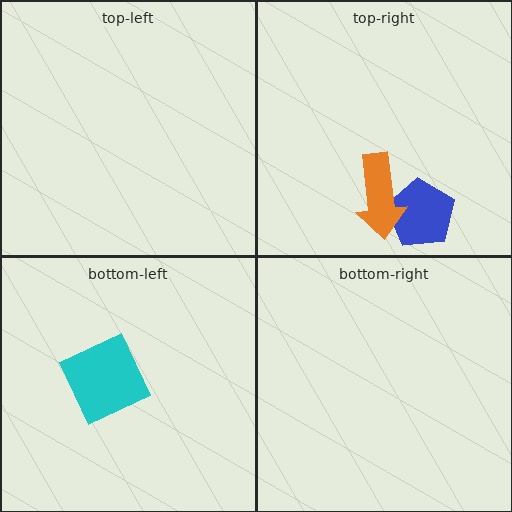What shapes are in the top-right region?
The blue pentagon, the orange arrow.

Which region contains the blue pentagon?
The top-right region.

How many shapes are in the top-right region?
2.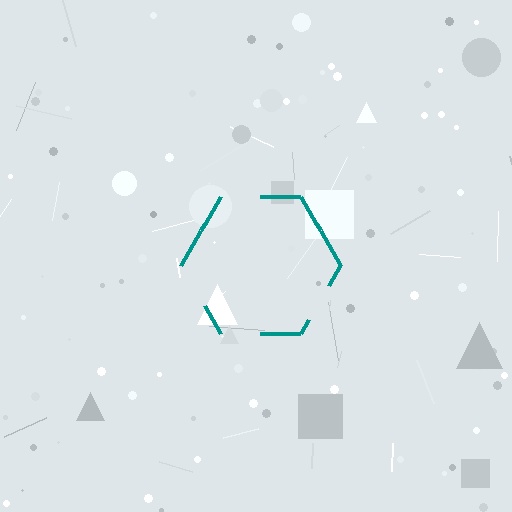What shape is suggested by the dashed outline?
The dashed outline suggests a hexagon.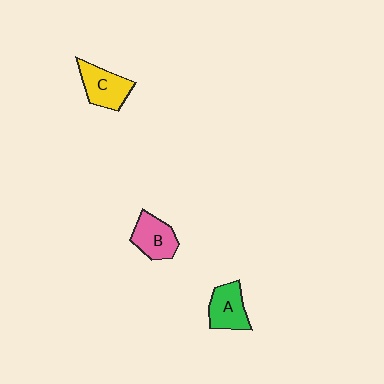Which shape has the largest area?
Shape C (yellow).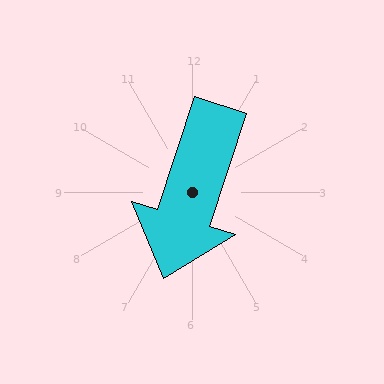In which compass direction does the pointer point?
South.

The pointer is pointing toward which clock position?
Roughly 7 o'clock.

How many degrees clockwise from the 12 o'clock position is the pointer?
Approximately 198 degrees.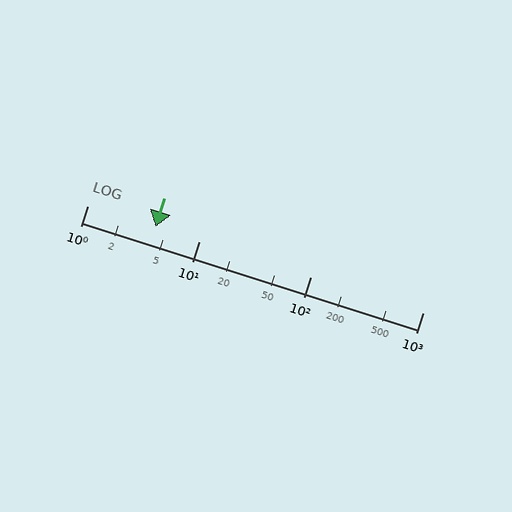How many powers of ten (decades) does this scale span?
The scale spans 3 decades, from 1 to 1000.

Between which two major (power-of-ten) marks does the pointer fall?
The pointer is between 1 and 10.